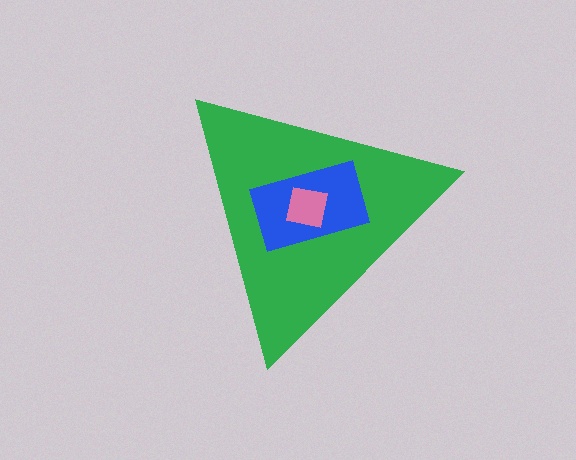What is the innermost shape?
The pink square.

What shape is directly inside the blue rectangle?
The pink square.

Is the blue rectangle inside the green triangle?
Yes.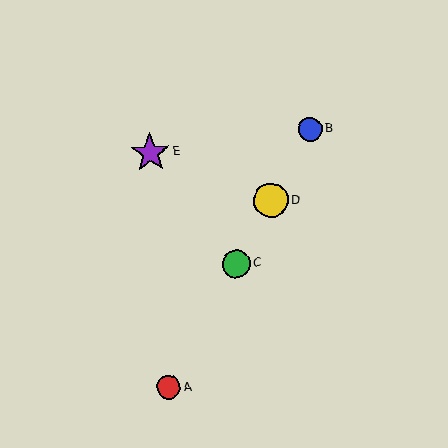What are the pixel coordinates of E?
Object E is at (150, 153).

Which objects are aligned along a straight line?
Objects A, B, C, D are aligned along a straight line.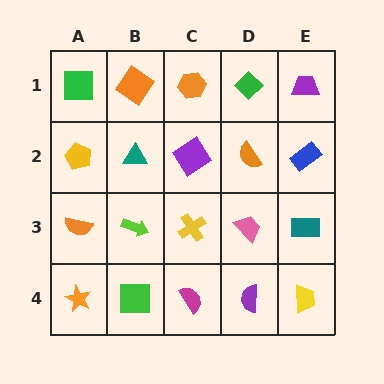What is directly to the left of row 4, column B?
An orange star.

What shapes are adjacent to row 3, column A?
A yellow pentagon (row 2, column A), an orange star (row 4, column A), a lime arrow (row 3, column B).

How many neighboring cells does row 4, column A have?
2.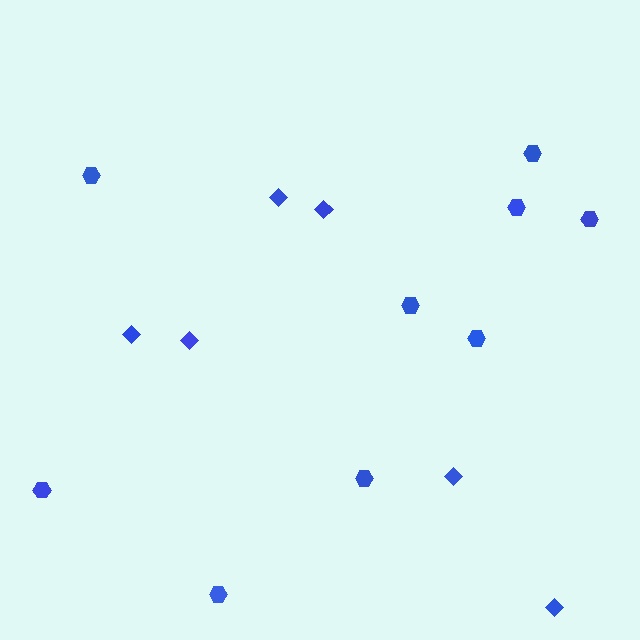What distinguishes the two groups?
There are 2 groups: one group of diamonds (6) and one group of hexagons (9).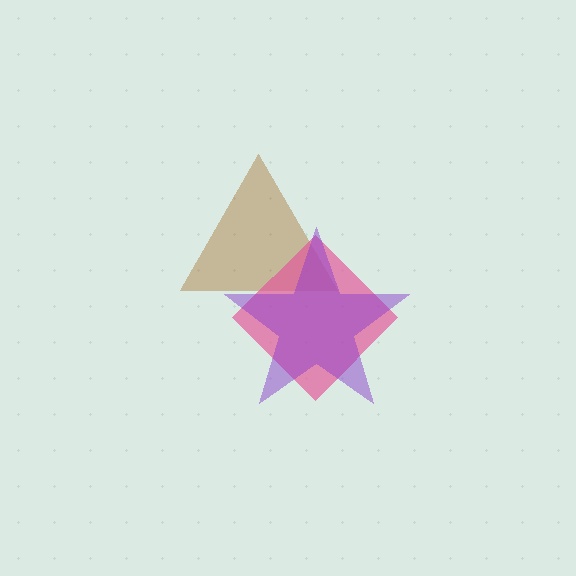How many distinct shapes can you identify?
There are 3 distinct shapes: a brown triangle, a pink diamond, a purple star.